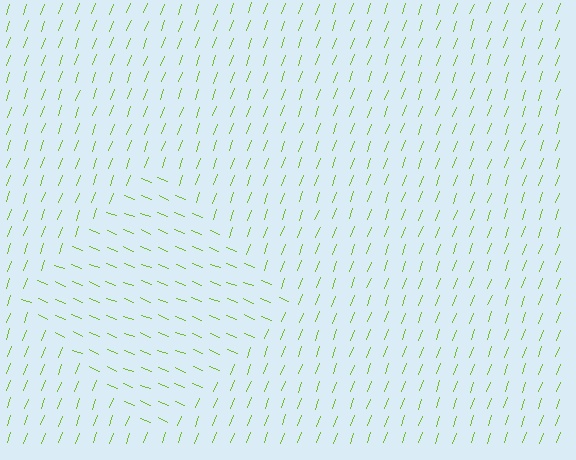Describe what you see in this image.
The image is filled with small lime line segments. A diamond region in the image has lines oriented differently from the surrounding lines, creating a visible texture boundary.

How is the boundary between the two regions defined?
The boundary is defined purely by a change in line orientation (approximately 88 degrees difference). All lines are the same color and thickness.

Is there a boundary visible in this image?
Yes, there is a texture boundary formed by a change in line orientation.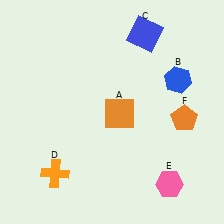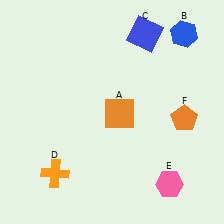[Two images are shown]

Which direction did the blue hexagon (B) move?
The blue hexagon (B) moved up.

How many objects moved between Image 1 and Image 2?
1 object moved between the two images.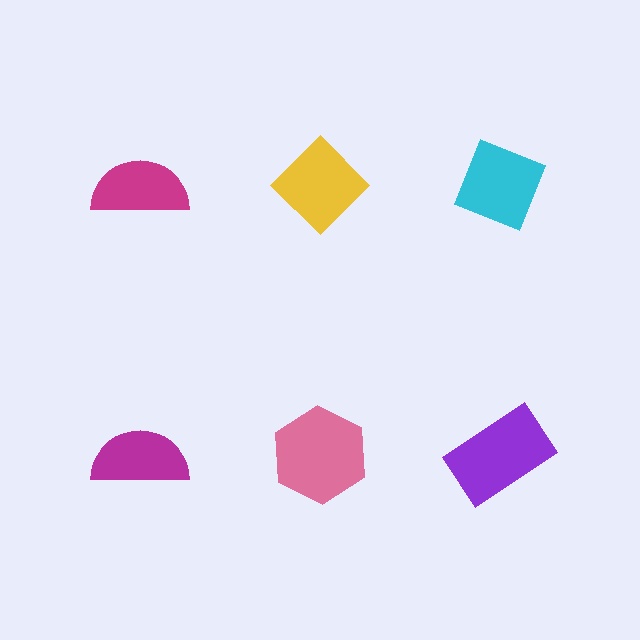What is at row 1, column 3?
A cyan diamond.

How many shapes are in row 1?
3 shapes.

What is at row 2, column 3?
A purple rectangle.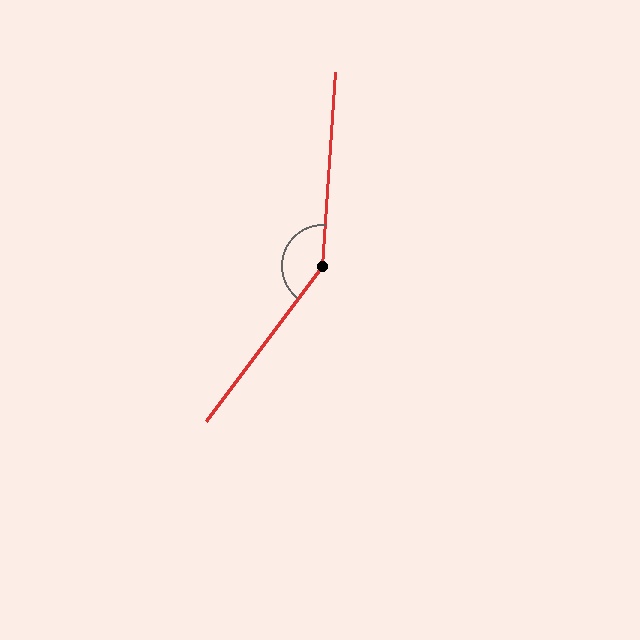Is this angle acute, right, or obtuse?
It is obtuse.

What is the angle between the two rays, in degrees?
Approximately 147 degrees.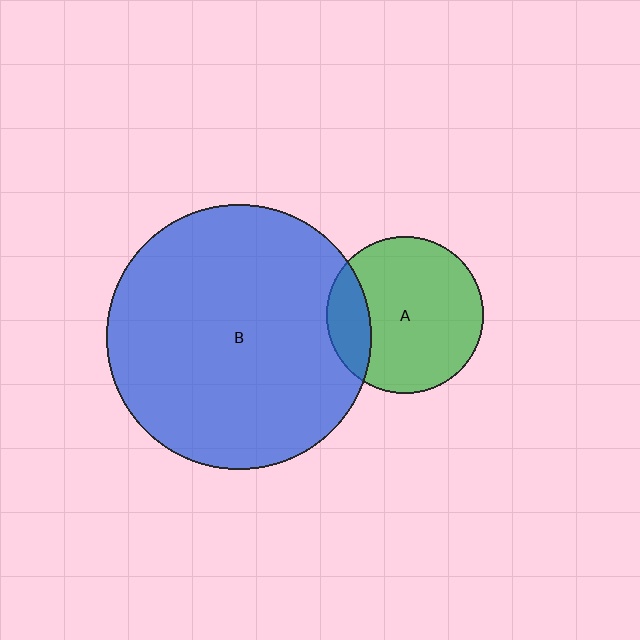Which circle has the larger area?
Circle B (blue).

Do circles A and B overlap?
Yes.